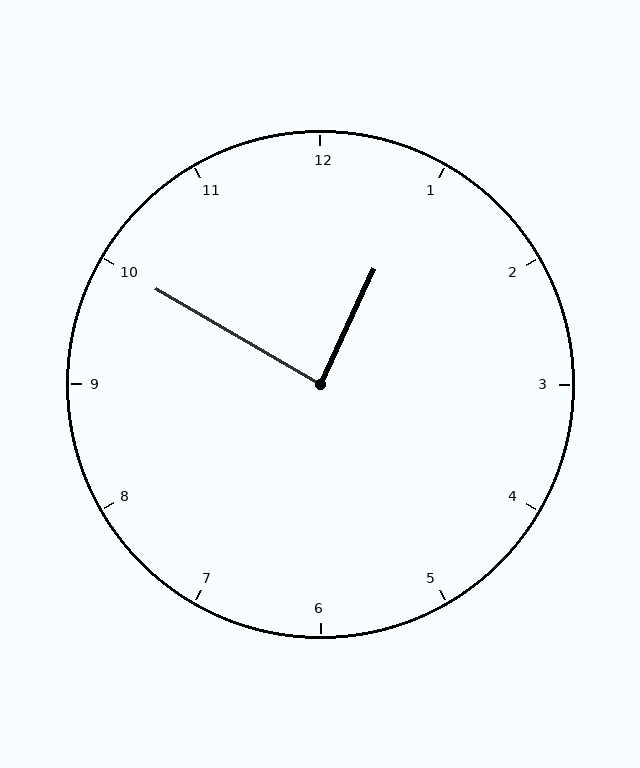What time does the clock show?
12:50.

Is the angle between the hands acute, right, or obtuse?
It is right.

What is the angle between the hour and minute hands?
Approximately 85 degrees.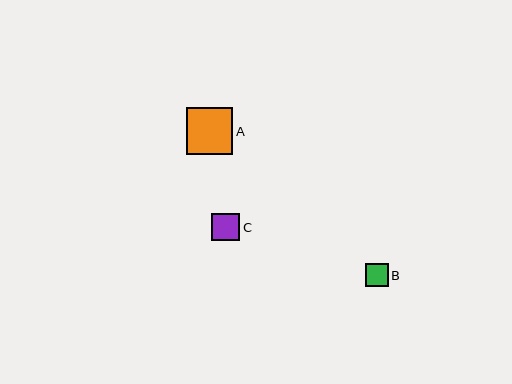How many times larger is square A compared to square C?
Square A is approximately 1.7 times the size of square C.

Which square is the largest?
Square A is the largest with a size of approximately 47 pixels.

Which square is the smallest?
Square B is the smallest with a size of approximately 23 pixels.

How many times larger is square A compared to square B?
Square A is approximately 2.1 times the size of square B.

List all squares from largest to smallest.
From largest to smallest: A, C, B.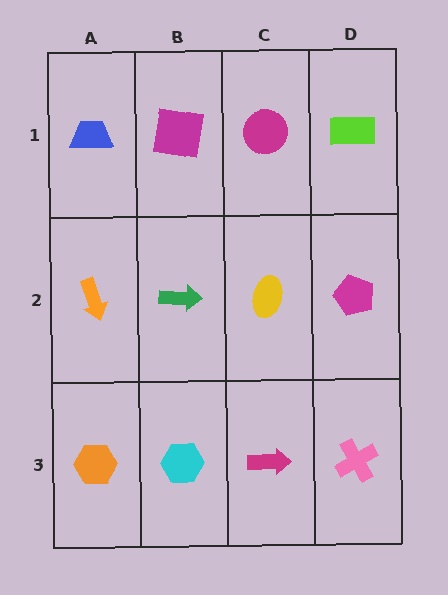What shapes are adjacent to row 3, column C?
A yellow ellipse (row 2, column C), a cyan hexagon (row 3, column B), a pink cross (row 3, column D).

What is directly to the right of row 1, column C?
A lime rectangle.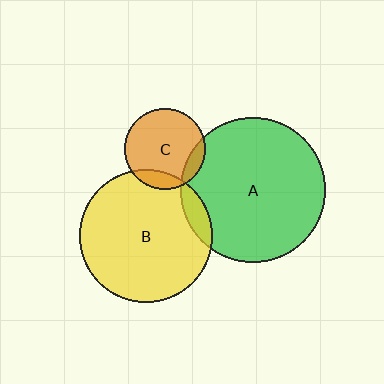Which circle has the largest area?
Circle A (green).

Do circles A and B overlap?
Yes.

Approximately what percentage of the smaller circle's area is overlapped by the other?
Approximately 10%.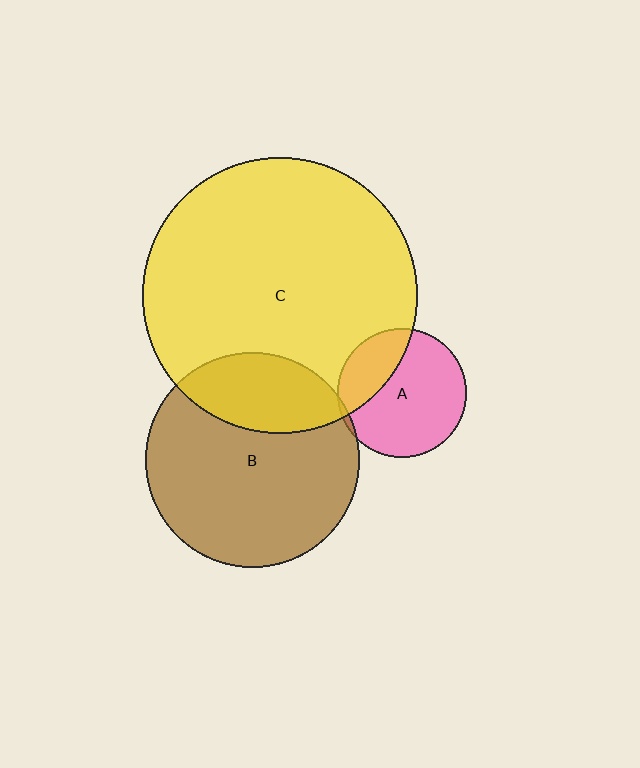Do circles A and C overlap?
Yes.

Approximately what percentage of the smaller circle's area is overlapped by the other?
Approximately 30%.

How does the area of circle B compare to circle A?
Approximately 2.7 times.